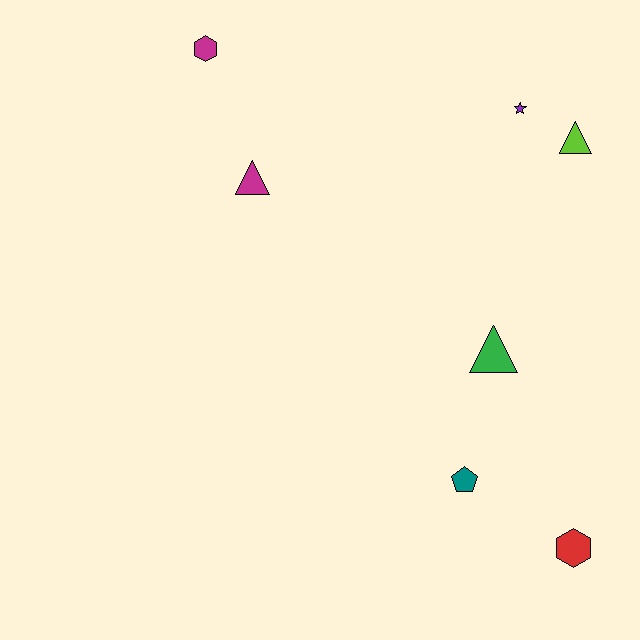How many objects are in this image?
There are 7 objects.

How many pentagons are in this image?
There is 1 pentagon.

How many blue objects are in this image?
There are no blue objects.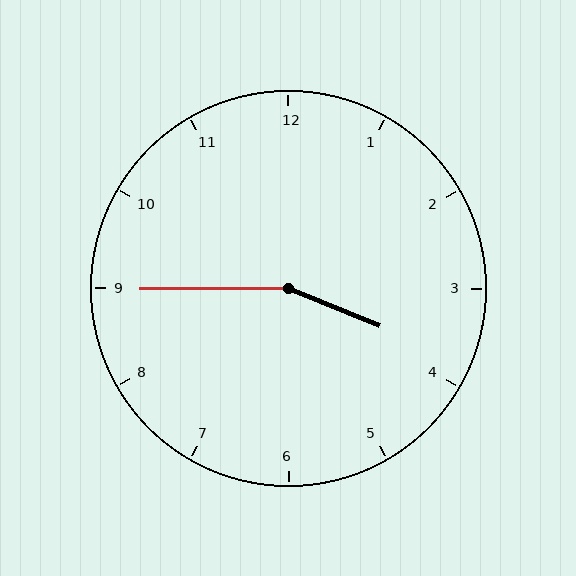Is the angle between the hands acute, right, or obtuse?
It is obtuse.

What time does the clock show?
3:45.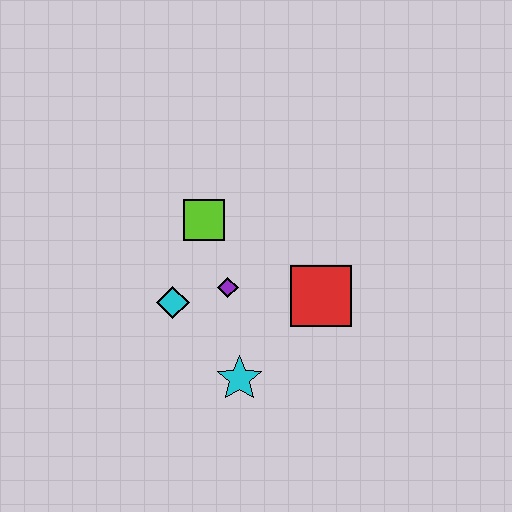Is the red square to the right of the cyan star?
Yes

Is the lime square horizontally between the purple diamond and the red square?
No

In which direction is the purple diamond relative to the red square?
The purple diamond is to the left of the red square.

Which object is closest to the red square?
The purple diamond is closest to the red square.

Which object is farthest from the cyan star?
The lime square is farthest from the cyan star.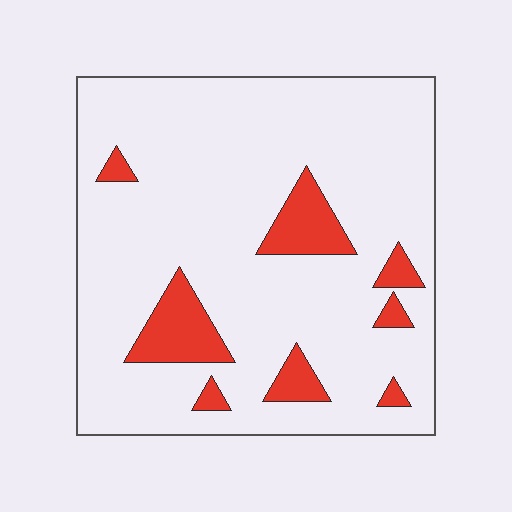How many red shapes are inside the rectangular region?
8.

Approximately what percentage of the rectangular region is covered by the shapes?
Approximately 15%.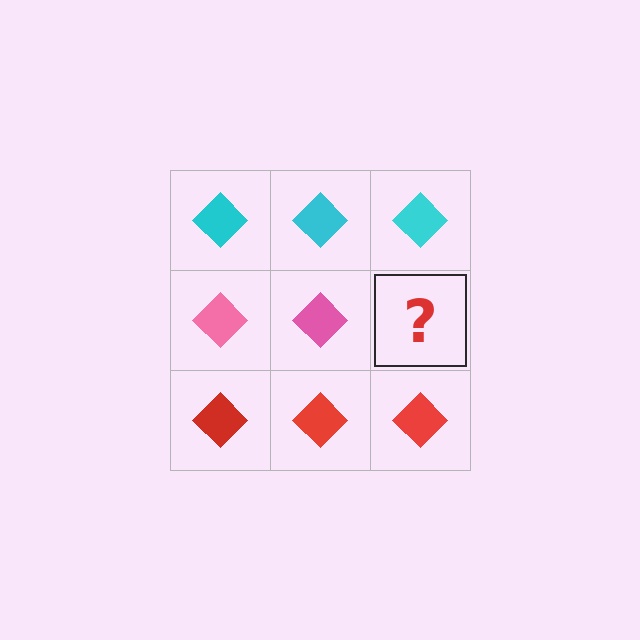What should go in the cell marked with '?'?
The missing cell should contain a pink diamond.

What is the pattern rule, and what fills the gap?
The rule is that each row has a consistent color. The gap should be filled with a pink diamond.